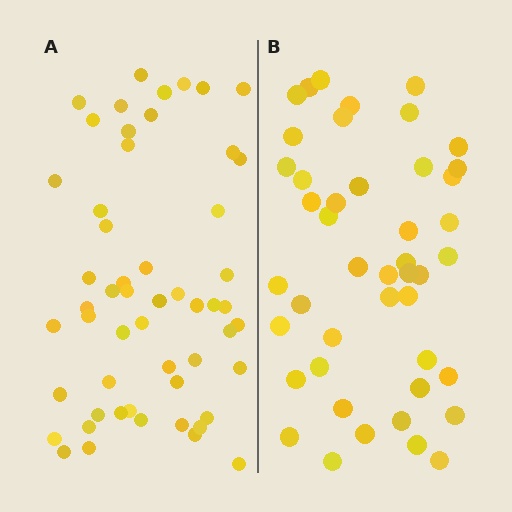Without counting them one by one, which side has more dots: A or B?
Region A (the left region) has more dots.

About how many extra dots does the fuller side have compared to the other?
Region A has roughly 8 or so more dots than region B.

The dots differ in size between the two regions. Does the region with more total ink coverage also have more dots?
No. Region B has more total ink coverage because its dots are larger, but region A actually contains more individual dots. Total area can be misleading — the number of items is what matters here.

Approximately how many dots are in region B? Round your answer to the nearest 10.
About 40 dots. (The exact count is 45, which rounds to 40.)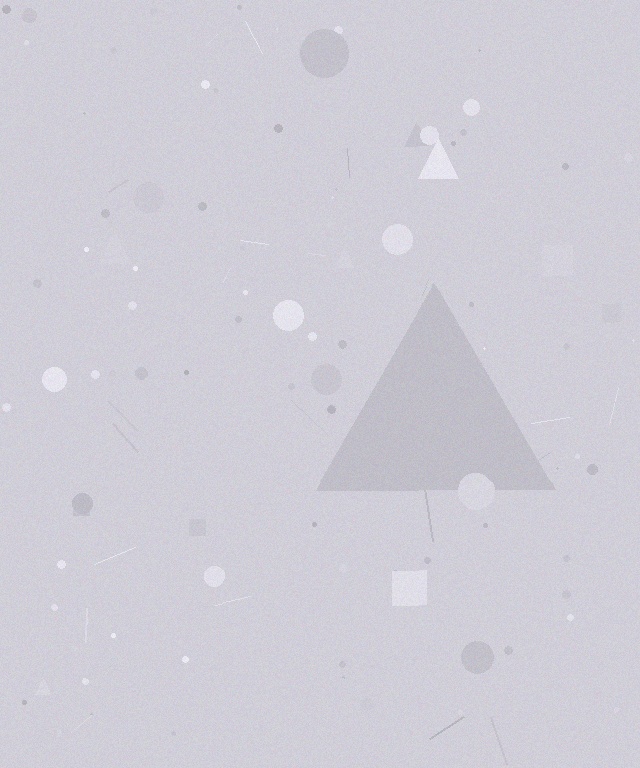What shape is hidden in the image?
A triangle is hidden in the image.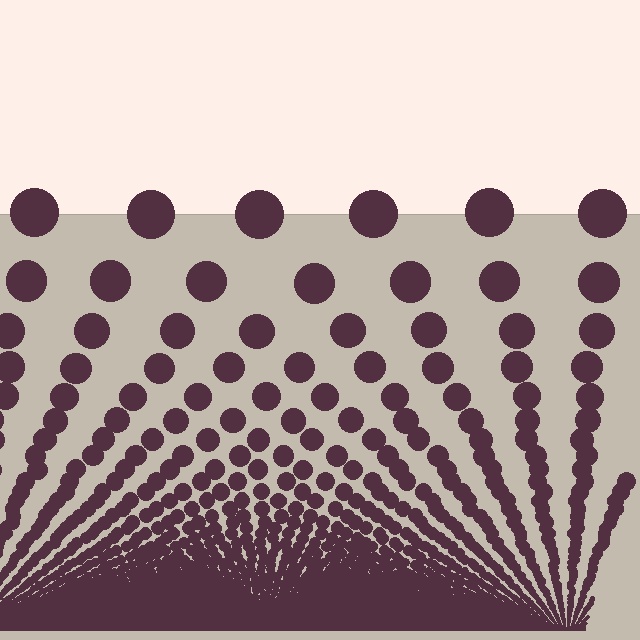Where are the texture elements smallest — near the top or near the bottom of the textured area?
Near the bottom.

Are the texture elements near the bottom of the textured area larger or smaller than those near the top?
Smaller. The gradient is inverted — elements near the bottom are smaller and denser.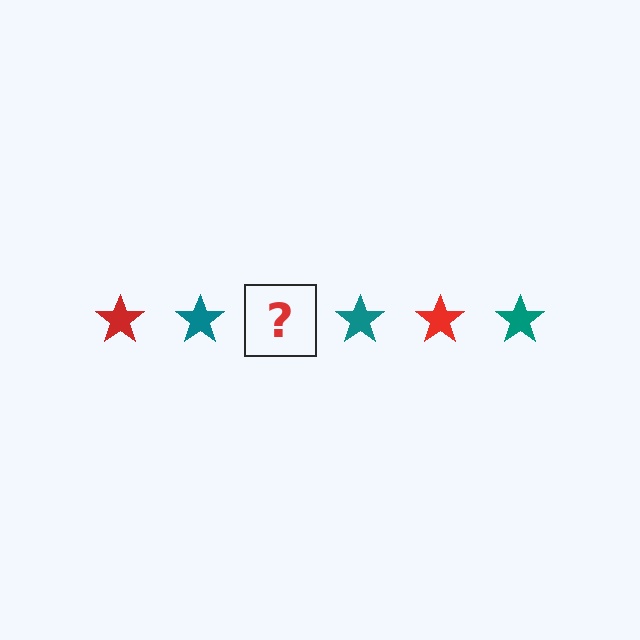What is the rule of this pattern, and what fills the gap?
The rule is that the pattern cycles through red, teal stars. The gap should be filled with a red star.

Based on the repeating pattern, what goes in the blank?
The blank should be a red star.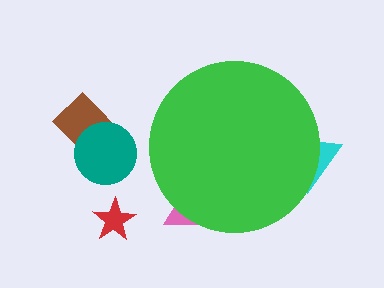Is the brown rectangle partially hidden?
No, the brown rectangle is fully visible.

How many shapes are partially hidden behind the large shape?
2 shapes are partially hidden.